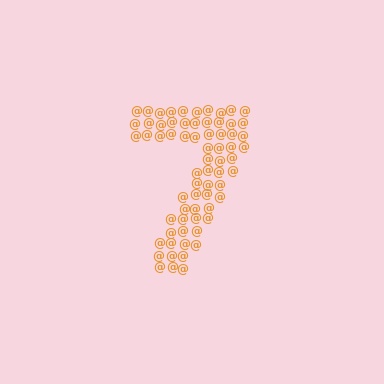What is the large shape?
The large shape is the digit 7.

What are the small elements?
The small elements are at signs.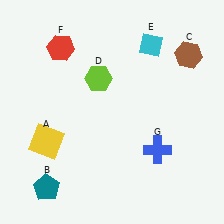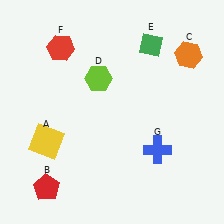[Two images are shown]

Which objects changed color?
B changed from teal to red. C changed from brown to orange. E changed from cyan to green.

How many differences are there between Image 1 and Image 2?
There are 3 differences between the two images.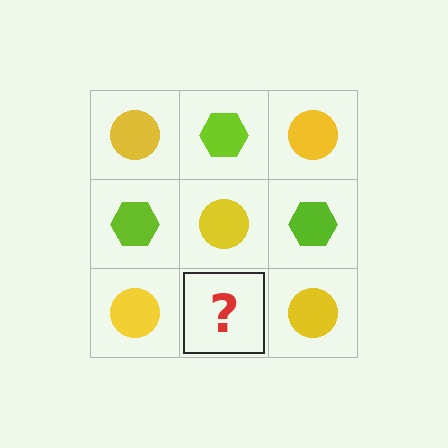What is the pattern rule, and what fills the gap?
The rule is that it alternates yellow circle and lime hexagon in a checkerboard pattern. The gap should be filled with a lime hexagon.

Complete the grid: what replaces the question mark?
The question mark should be replaced with a lime hexagon.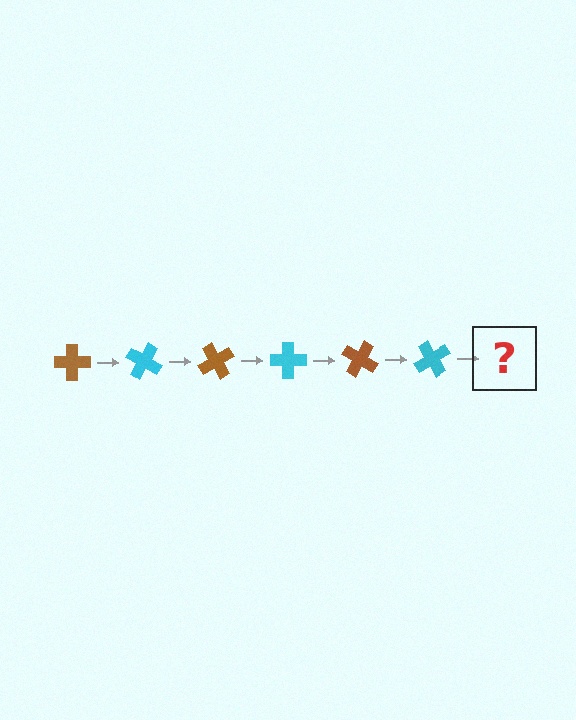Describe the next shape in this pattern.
It should be a brown cross, rotated 180 degrees from the start.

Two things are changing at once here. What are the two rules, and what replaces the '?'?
The two rules are that it rotates 30 degrees each step and the color cycles through brown and cyan. The '?' should be a brown cross, rotated 180 degrees from the start.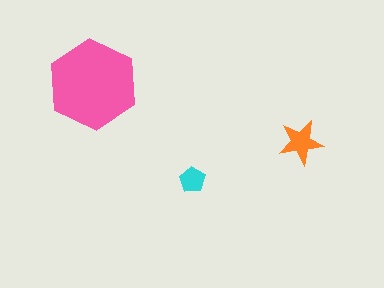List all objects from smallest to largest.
The cyan pentagon, the orange star, the pink hexagon.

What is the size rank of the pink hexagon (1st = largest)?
1st.